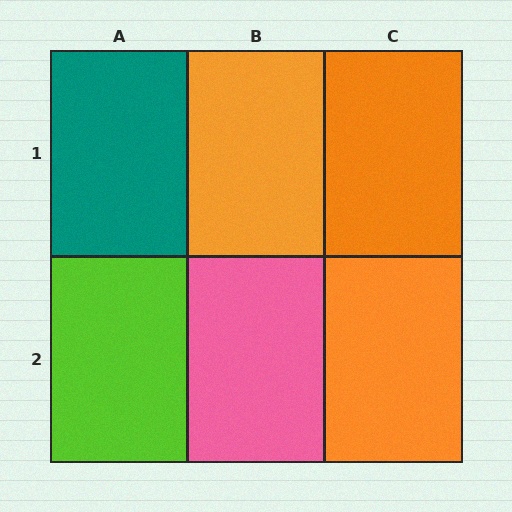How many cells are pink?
1 cell is pink.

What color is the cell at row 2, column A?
Lime.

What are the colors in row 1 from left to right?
Teal, orange, orange.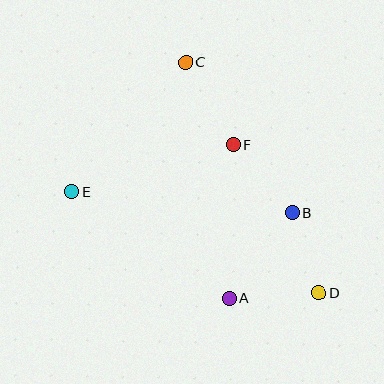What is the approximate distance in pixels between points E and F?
The distance between E and F is approximately 168 pixels.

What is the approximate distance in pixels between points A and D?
The distance between A and D is approximately 90 pixels.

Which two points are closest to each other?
Points B and D are closest to each other.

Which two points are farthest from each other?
Points D and E are farthest from each other.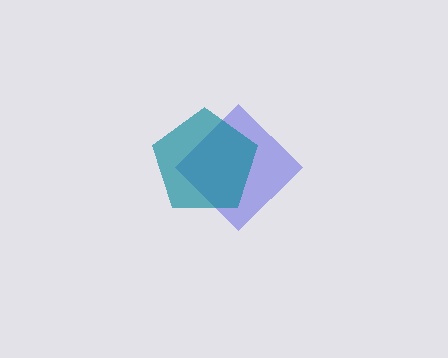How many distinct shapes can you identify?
There are 2 distinct shapes: a blue diamond, a teal pentagon.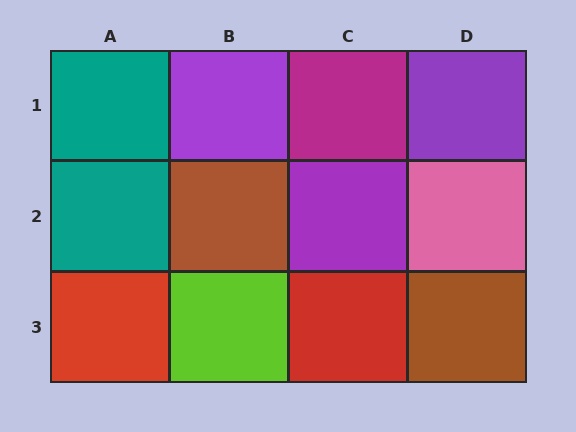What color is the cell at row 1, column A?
Teal.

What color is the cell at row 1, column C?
Magenta.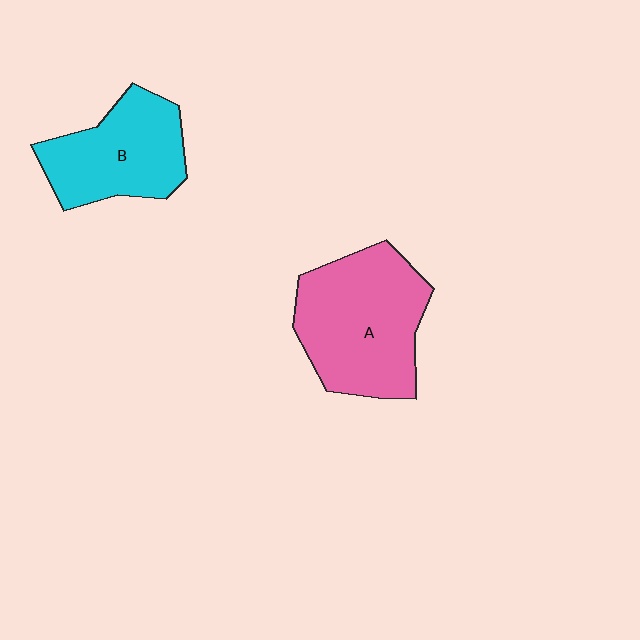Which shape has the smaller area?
Shape B (cyan).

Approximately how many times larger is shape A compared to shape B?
Approximately 1.3 times.